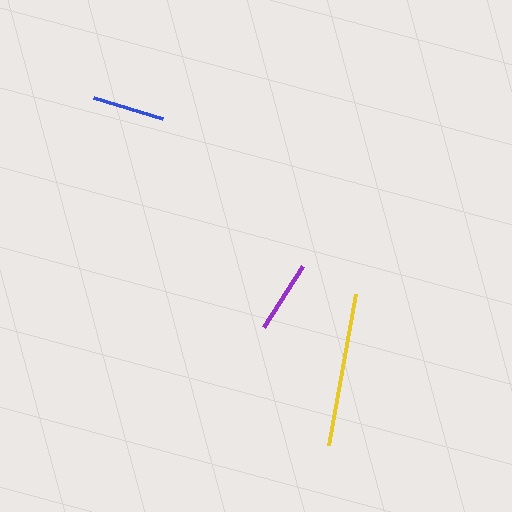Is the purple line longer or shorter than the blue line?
The blue line is longer than the purple line.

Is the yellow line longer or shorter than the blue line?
The yellow line is longer than the blue line.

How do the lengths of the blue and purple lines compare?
The blue and purple lines are approximately the same length.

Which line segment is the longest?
The yellow line is the longest at approximately 154 pixels.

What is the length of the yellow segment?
The yellow segment is approximately 154 pixels long.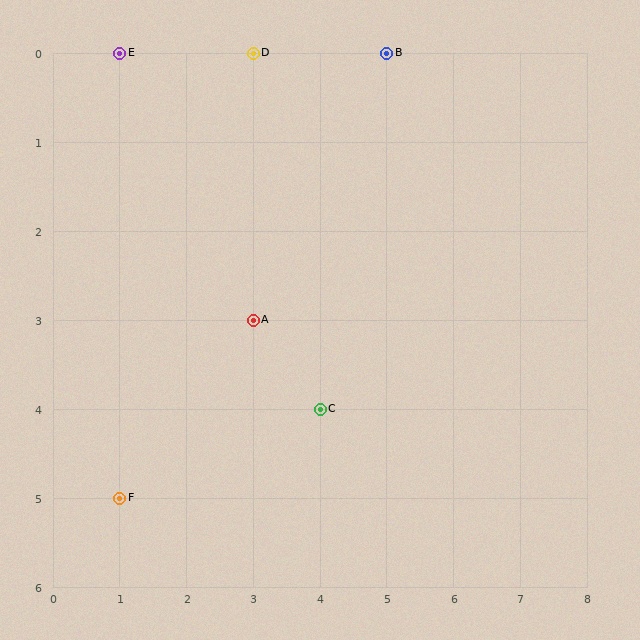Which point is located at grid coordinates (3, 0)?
Point D is at (3, 0).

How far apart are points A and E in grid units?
Points A and E are 2 columns and 3 rows apart (about 3.6 grid units diagonally).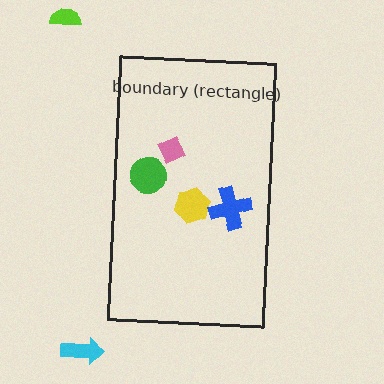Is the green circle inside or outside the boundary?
Inside.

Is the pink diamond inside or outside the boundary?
Inside.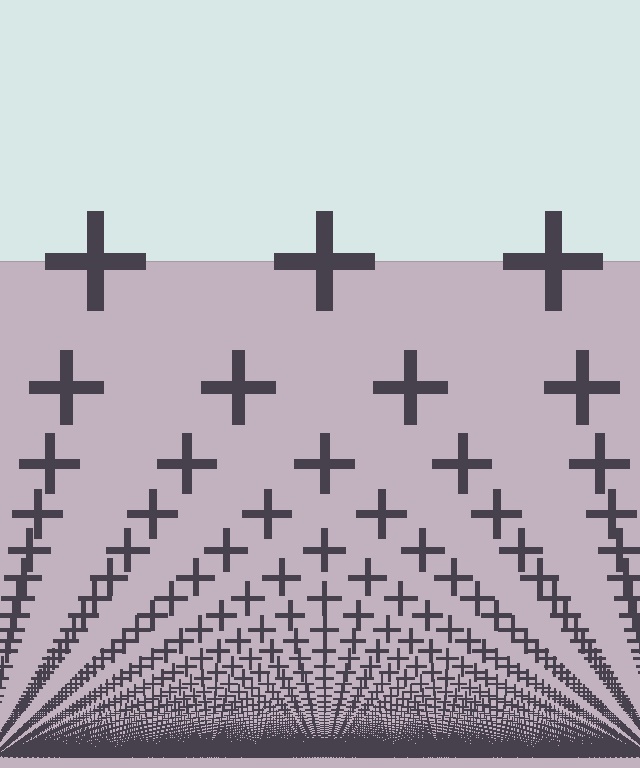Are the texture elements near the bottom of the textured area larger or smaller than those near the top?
Smaller. The gradient is inverted — elements near the bottom are smaller and denser.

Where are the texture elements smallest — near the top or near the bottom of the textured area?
Near the bottom.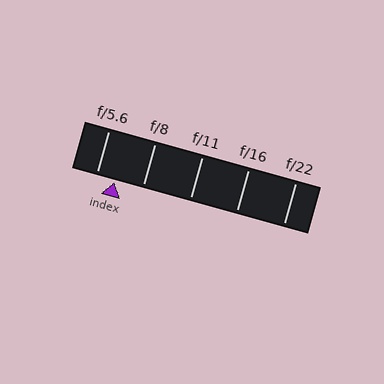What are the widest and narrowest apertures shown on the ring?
The widest aperture shown is f/5.6 and the narrowest is f/22.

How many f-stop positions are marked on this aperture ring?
There are 5 f-stop positions marked.